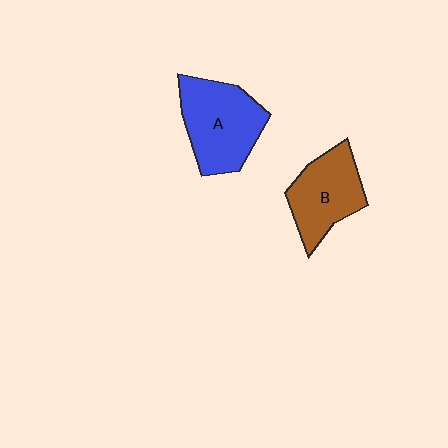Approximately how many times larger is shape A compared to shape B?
Approximately 1.2 times.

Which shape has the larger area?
Shape A (blue).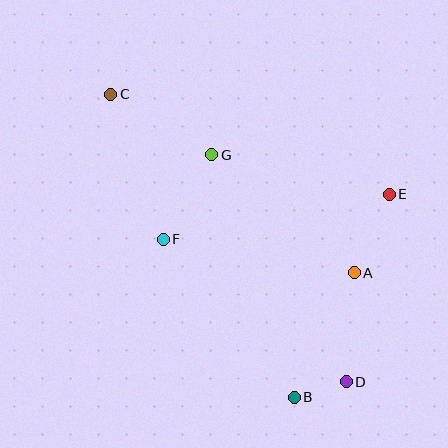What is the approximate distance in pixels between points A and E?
The distance between A and E is approximately 86 pixels.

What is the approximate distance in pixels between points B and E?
The distance between B and E is approximately 224 pixels.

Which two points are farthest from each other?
Points C and D are farthest from each other.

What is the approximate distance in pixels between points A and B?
The distance between A and B is approximately 138 pixels.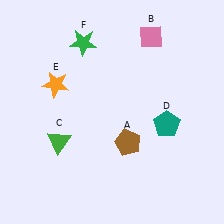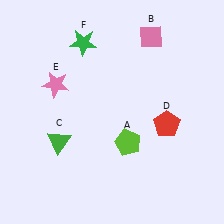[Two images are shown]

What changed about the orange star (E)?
In Image 1, E is orange. In Image 2, it changed to pink.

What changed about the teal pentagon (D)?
In Image 1, D is teal. In Image 2, it changed to red.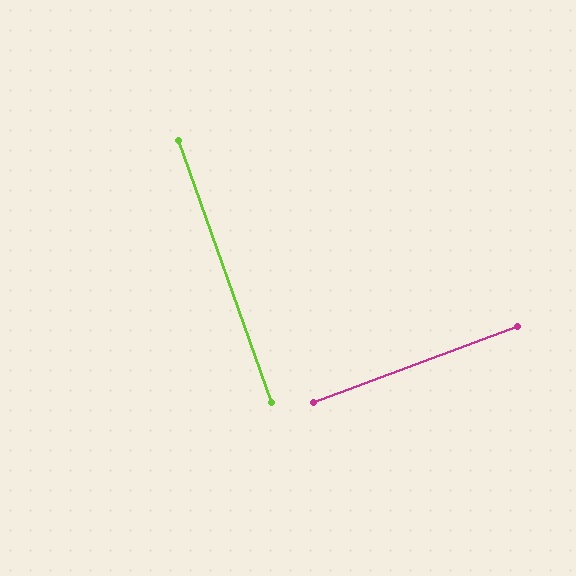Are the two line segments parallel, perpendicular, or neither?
Perpendicular — they meet at approximately 89°.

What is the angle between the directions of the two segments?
Approximately 89 degrees.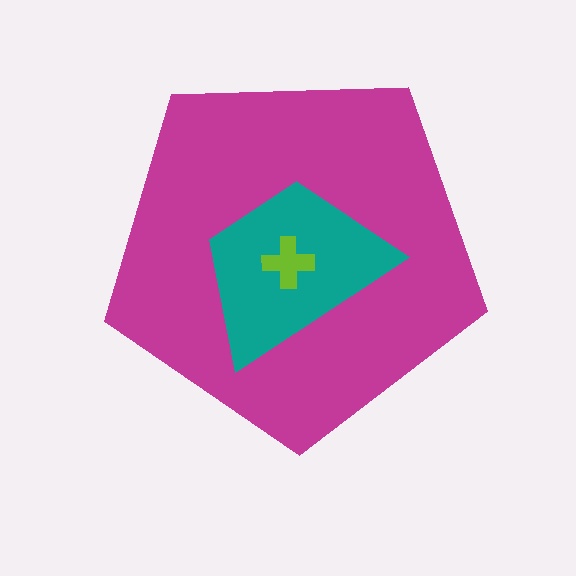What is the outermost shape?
The magenta pentagon.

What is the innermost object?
The lime cross.